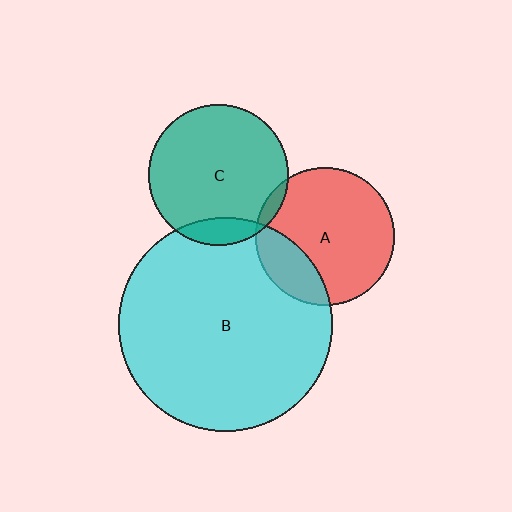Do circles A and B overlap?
Yes.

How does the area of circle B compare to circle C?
Approximately 2.3 times.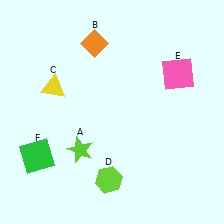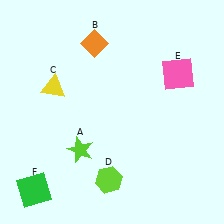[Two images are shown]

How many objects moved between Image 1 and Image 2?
1 object moved between the two images.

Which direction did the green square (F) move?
The green square (F) moved down.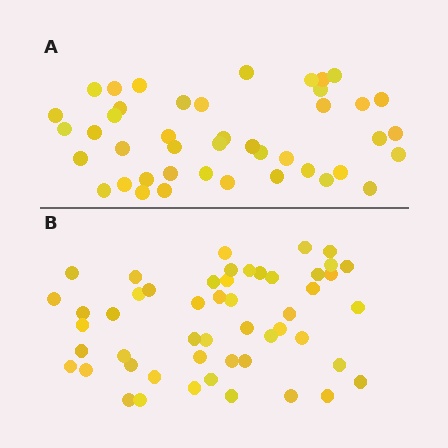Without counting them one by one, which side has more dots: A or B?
Region B (the bottom region) has more dots.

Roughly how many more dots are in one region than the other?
Region B has roughly 8 or so more dots than region A.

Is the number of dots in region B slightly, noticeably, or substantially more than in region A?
Region B has only slightly more — the two regions are fairly close. The ratio is roughly 1.2 to 1.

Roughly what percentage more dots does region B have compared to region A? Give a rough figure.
About 20% more.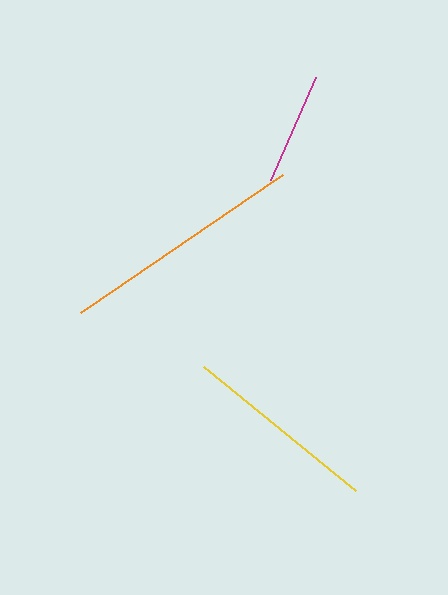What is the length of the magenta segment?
The magenta segment is approximately 113 pixels long.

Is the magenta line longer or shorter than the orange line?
The orange line is longer than the magenta line.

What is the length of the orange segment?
The orange segment is approximately 245 pixels long.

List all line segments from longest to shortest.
From longest to shortest: orange, yellow, magenta.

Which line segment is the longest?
The orange line is the longest at approximately 245 pixels.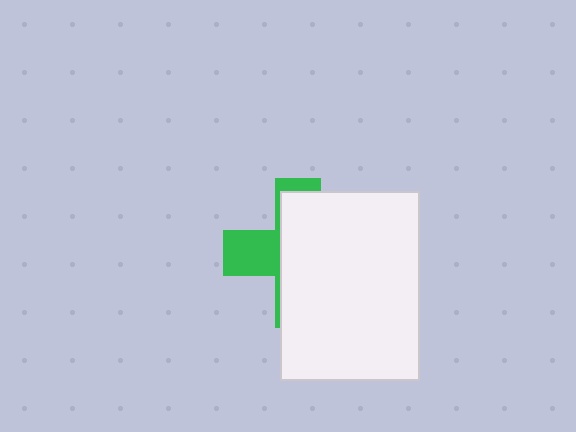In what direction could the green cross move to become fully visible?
The green cross could move left. That would shift it out from behind the white rectangle entirely.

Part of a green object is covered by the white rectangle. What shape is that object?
It is a cross.